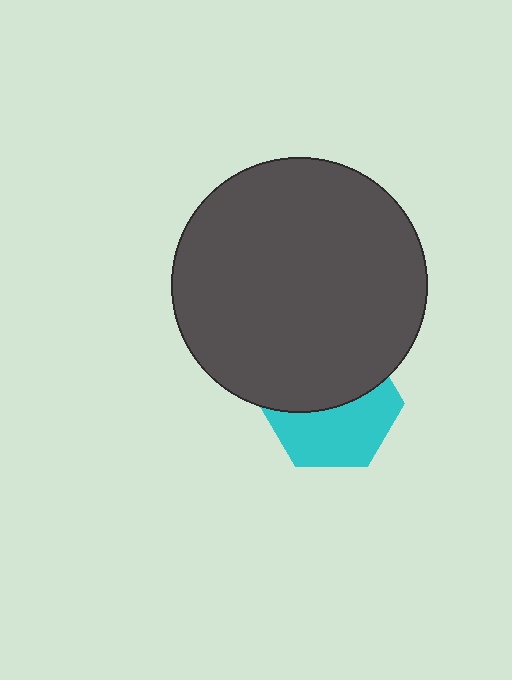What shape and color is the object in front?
The object in front is a dark gray circle.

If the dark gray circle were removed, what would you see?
You would see the complete cyan hexagon.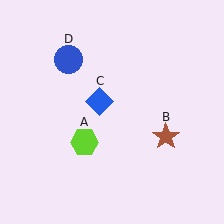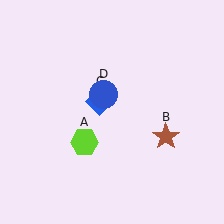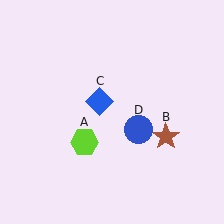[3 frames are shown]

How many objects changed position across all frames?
1 object changed position: blue circle (object D).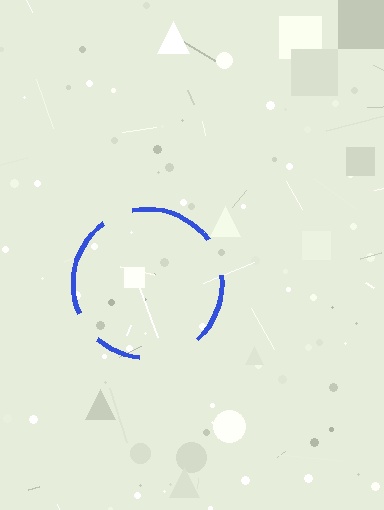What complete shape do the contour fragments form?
The contour fragments form a circle.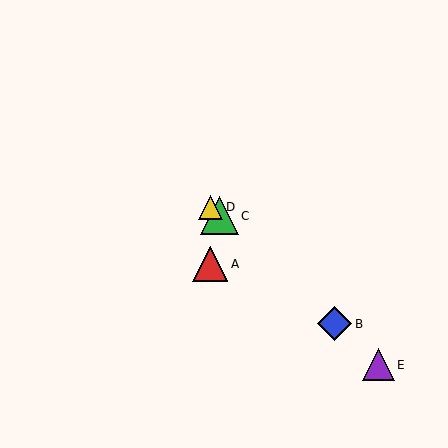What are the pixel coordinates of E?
Object E is at (379, 365).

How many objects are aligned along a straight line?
4 objects (B, C, D, E) are aligned along a straight line.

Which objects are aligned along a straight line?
Objects B, C, D, E are aligned along a straight line.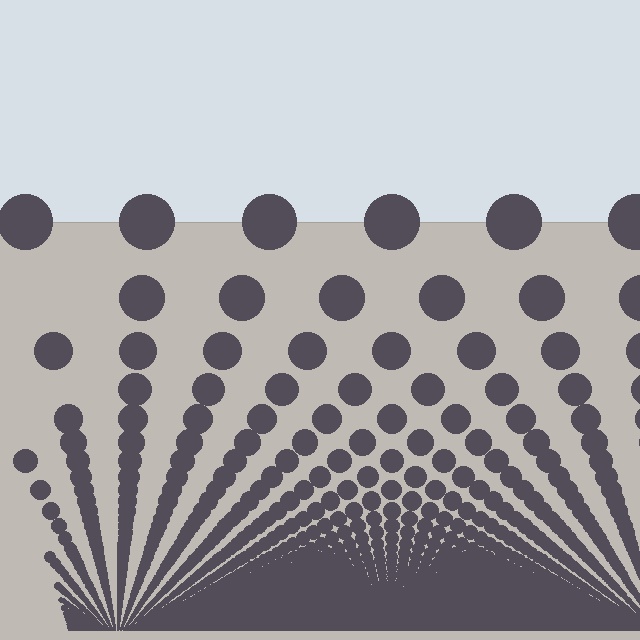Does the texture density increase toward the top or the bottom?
Density increases toward the bottom.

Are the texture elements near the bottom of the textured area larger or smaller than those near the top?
Smaller. The gradient is inverted — elements near the bottom are smaller and denser.